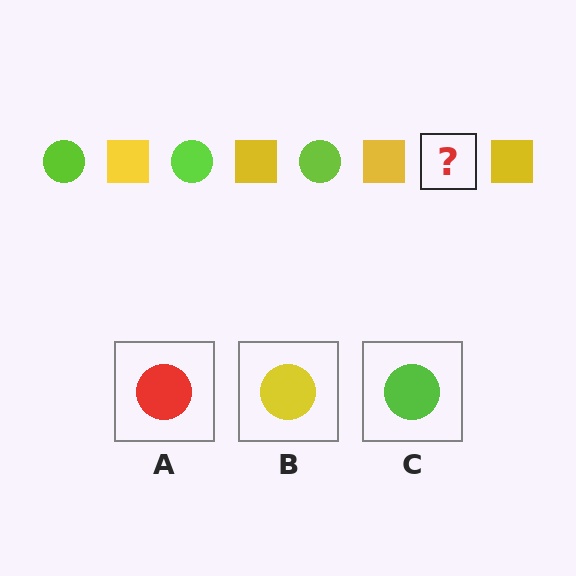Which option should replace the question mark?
Option C.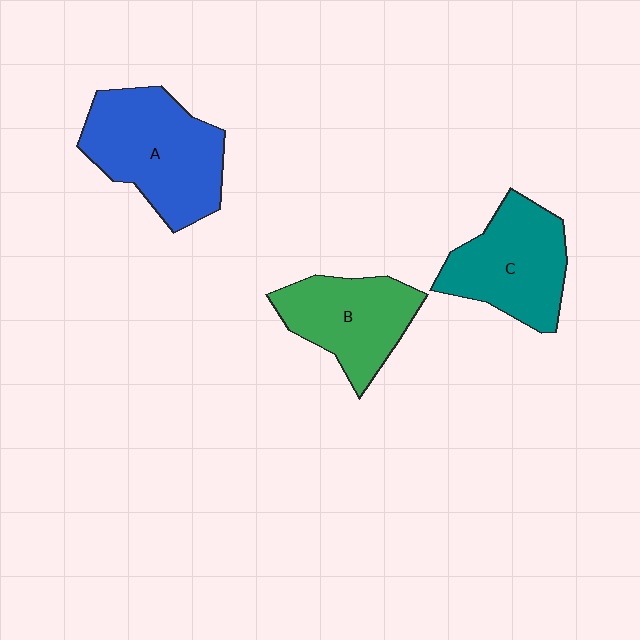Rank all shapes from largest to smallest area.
From largest to smallest: A (blue), C (teal), B (green).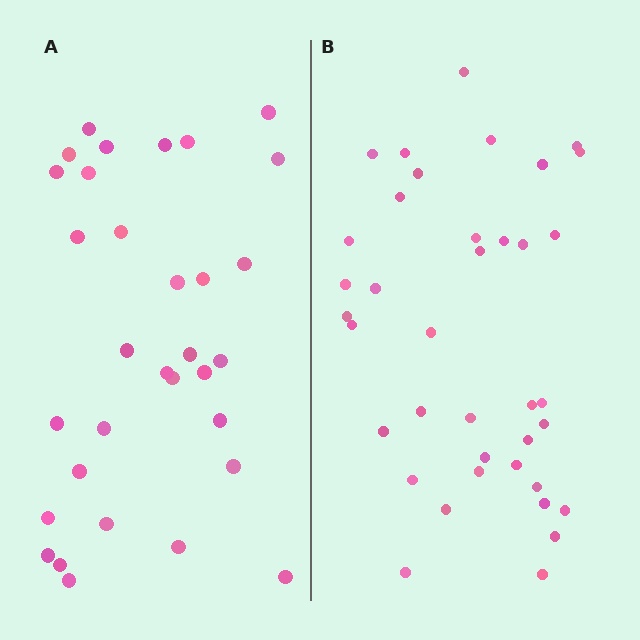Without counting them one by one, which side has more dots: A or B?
Region B (the right region) has more dots.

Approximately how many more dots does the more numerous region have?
Region B has about 6 more dots than region A.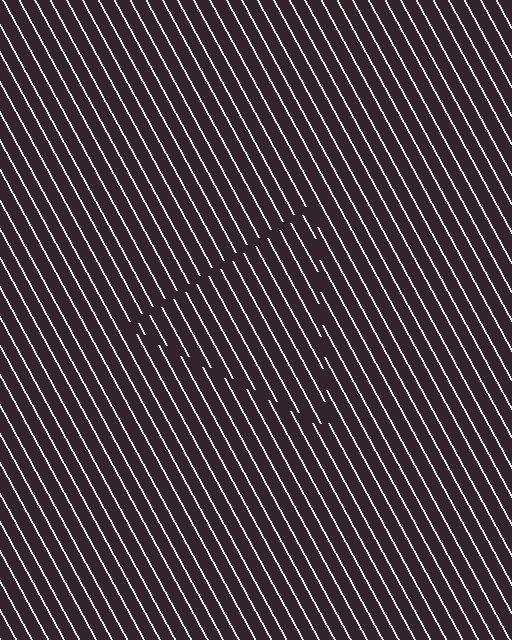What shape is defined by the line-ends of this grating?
An illusory triangle. The interior of the shape contains the same grating, shifted by half a period — the contour is defined by the phase discontinuity where line-ends from the inner and outer gratings abut.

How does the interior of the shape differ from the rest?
The interior of the shape contains the same grating, shifted by half a period — the contour is defined by the phase discontinuity where line-ends from the inner and outer gratings abut.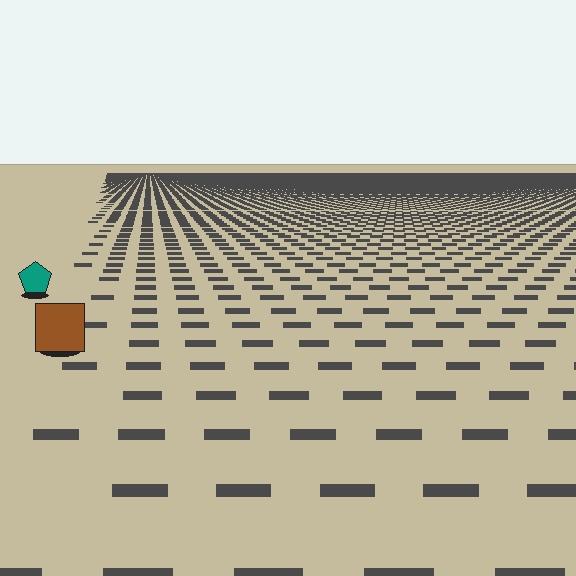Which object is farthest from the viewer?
The teal pentagon is farthest from the viewer. It appears smaller and the ground texture around it is denser.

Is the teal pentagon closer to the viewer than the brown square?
No. The brown square is closer — you can tell from the texture gradient: the ground texture is coarser near it.